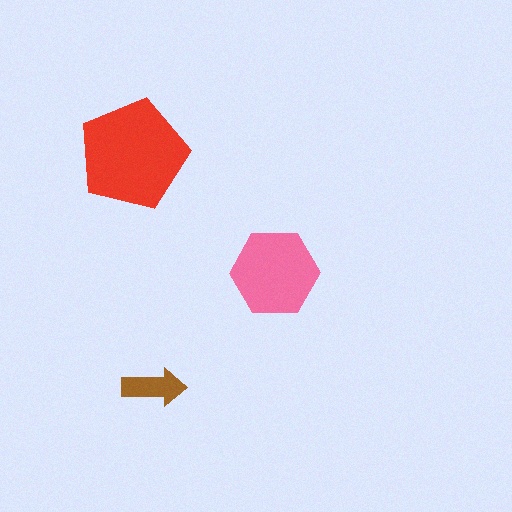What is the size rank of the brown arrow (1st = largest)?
3rd.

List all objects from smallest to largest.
The brown arrow, the pink hexagon, the red pentagon.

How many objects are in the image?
There are 3 objects in the image.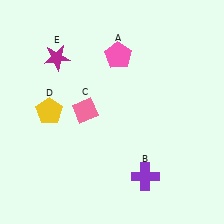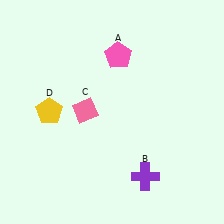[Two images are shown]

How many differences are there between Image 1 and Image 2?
There is 1 difference between the two images.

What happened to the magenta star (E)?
The magenta star (E) was removed in Image 2. It was in the top-left area of Image 1.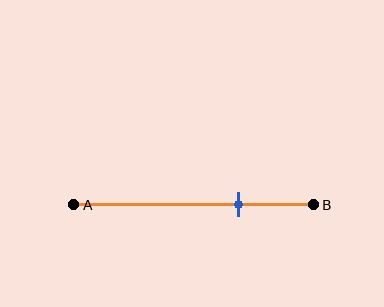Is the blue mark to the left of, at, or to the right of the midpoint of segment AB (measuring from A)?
The blue mark is to the right of the midpoint of segment AB.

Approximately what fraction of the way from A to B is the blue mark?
The blue mark is approximately 70% of the way from A to B.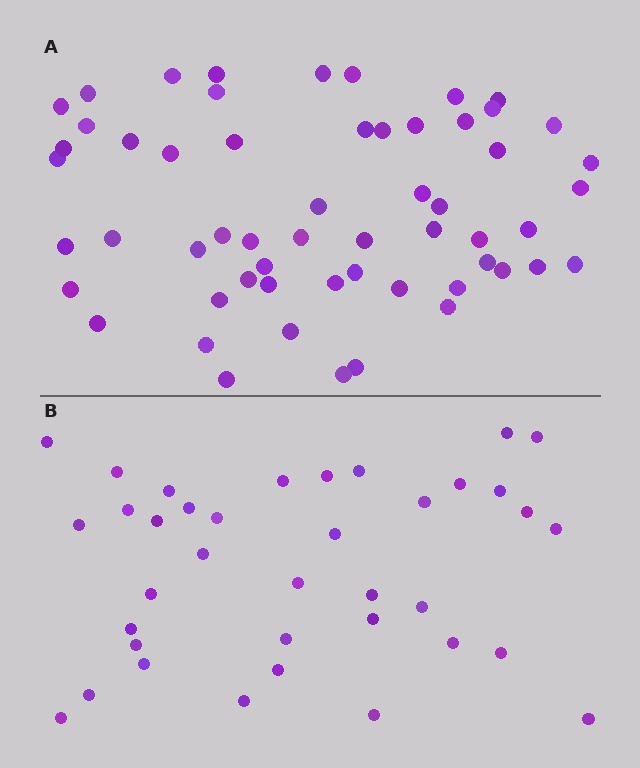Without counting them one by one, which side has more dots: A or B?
Region A (the top region) has more dots.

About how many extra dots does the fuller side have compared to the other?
Region A has approximately 20 more dots than region B.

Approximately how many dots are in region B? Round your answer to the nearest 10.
About 40 dots. (The exact count is 37, which rounds to 40.)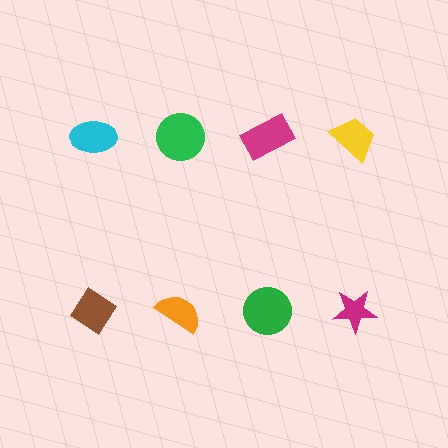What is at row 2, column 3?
A green circle.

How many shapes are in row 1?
4 shapes.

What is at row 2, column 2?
An orange semicircle.